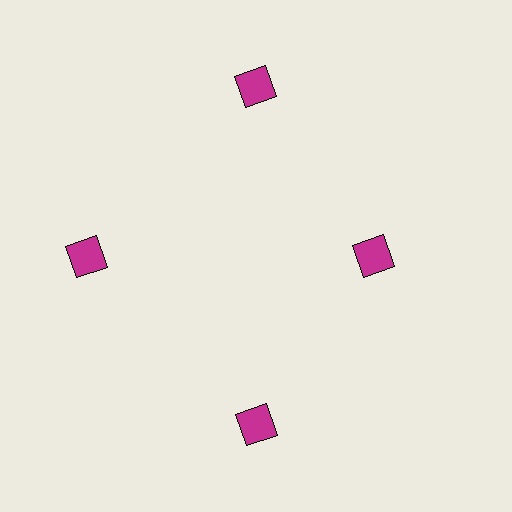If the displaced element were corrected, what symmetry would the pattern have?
It would have 4-fold rotational symmetry — the pattern would map onto itself every 90 degrees.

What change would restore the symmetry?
The symmetry would be restored by moving it outward, back onto the ring so that all 4 squares sit at equal angles and equal distance from the center.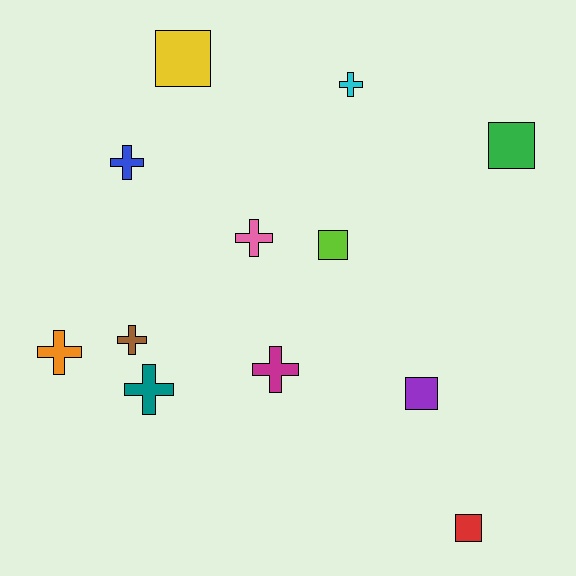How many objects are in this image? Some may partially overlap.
There are 12 objects.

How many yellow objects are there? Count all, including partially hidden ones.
There is 1 yellow object.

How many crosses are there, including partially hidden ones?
There are 7 crosses.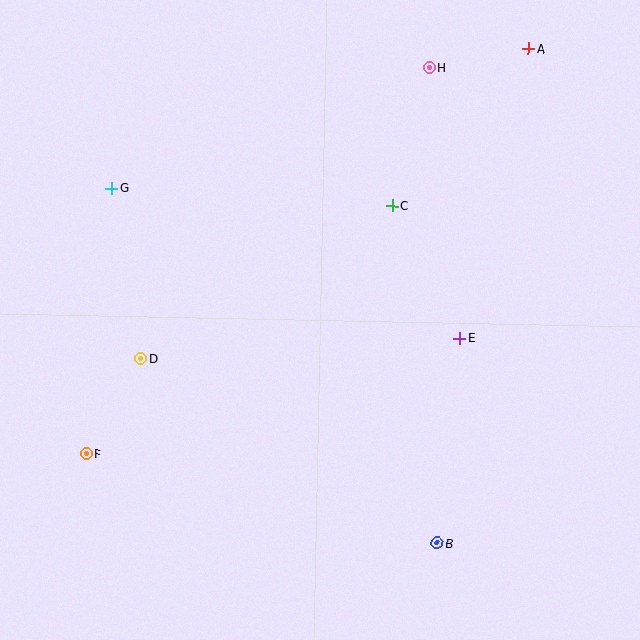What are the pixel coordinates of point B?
Point B is at (437, 543).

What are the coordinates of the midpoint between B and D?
The midpoint between B and D is at (289, 451).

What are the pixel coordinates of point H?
Point H is at (429, 68).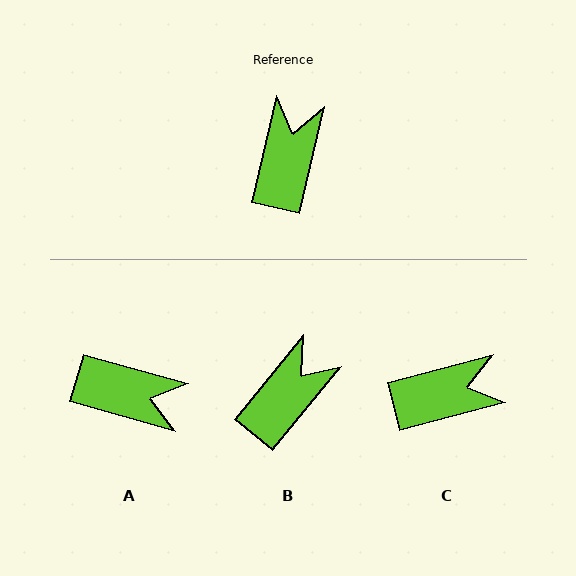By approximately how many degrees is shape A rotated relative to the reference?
Approximately 93 degrees clockwise.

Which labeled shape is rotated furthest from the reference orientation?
A, about 93 degrees away.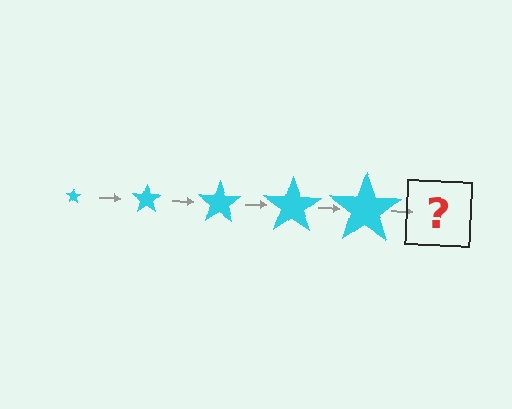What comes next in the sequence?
The next element should be a cyan star, larger than the previous one.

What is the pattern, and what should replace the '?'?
The pattern is that the star gets progressively larger each step. The '?' should be a cyan star, larger than the previous one.